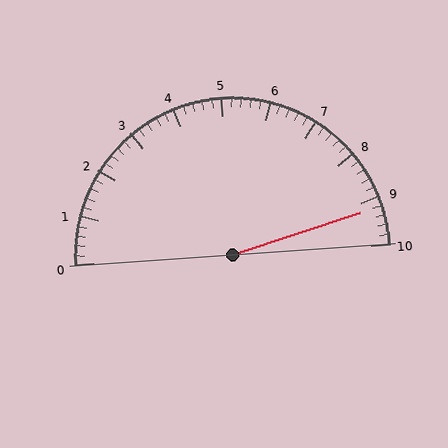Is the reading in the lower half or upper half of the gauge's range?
The reading is in the upper half of the range (0 to 10).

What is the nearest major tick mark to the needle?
The nearest major tick mark is 9.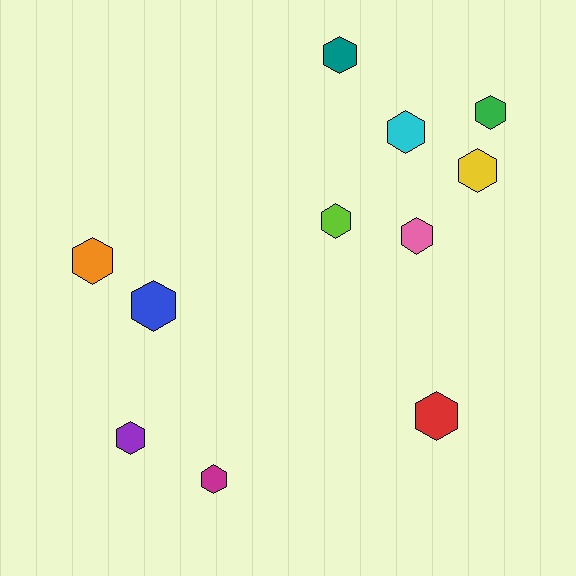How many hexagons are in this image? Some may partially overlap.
There are 11 hexagons.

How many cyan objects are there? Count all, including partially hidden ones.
There is 1 cyan object.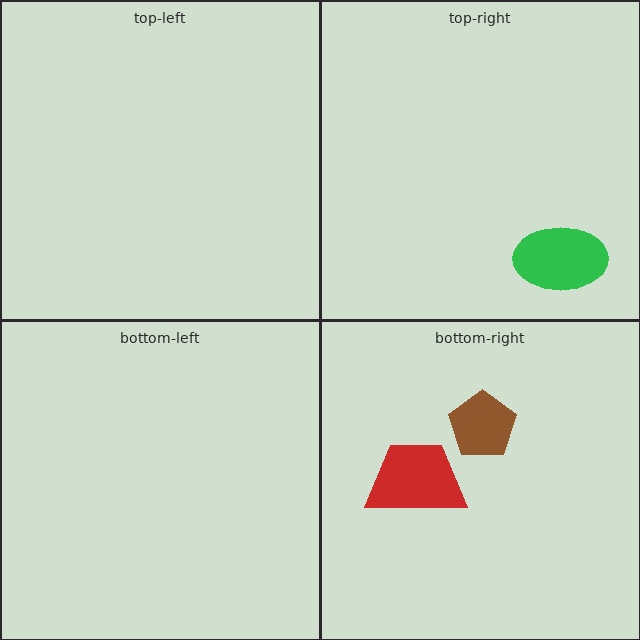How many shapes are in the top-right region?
1.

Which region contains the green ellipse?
The top-right region.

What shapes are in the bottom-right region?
The brown pentagon, the red trapezoid.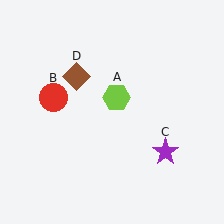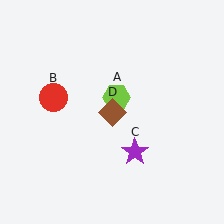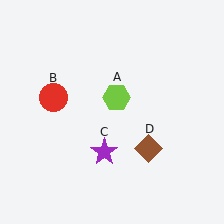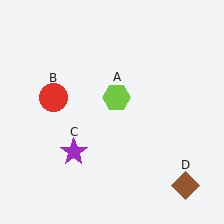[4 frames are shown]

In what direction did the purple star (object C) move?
The purple star (object C) moved left.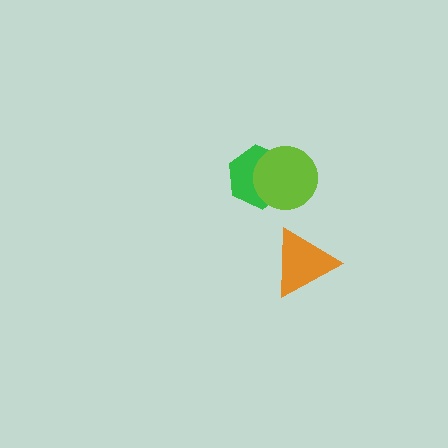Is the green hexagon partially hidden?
Yes, it is partially covered by another shape.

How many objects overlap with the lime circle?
1 object overlaps with the lime circle.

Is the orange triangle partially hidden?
No, no other shape covers it.